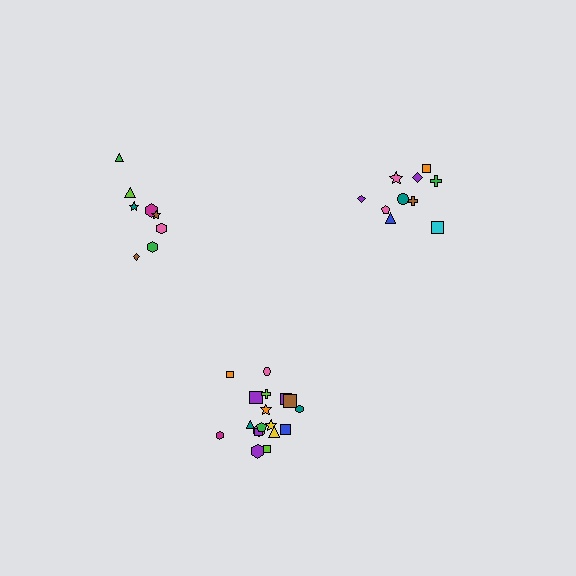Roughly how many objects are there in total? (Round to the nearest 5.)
Roughly 35 objects in total.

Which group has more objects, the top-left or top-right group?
The top-right group.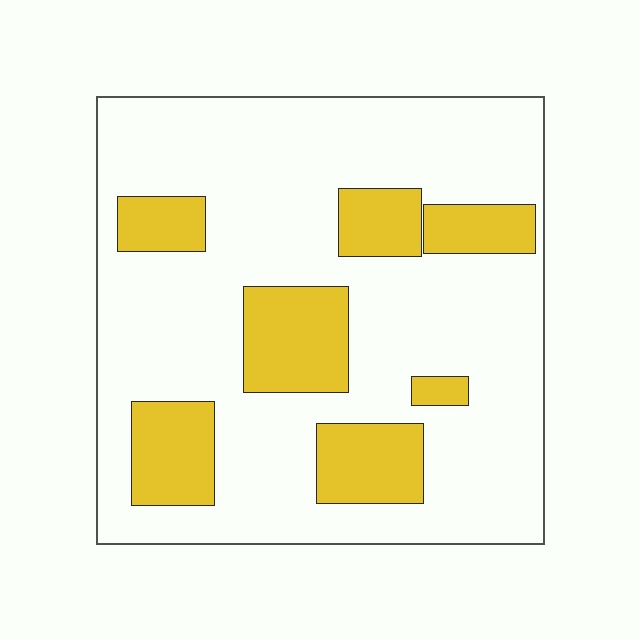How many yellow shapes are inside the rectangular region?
7.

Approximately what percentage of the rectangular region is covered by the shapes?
Approximately 25%.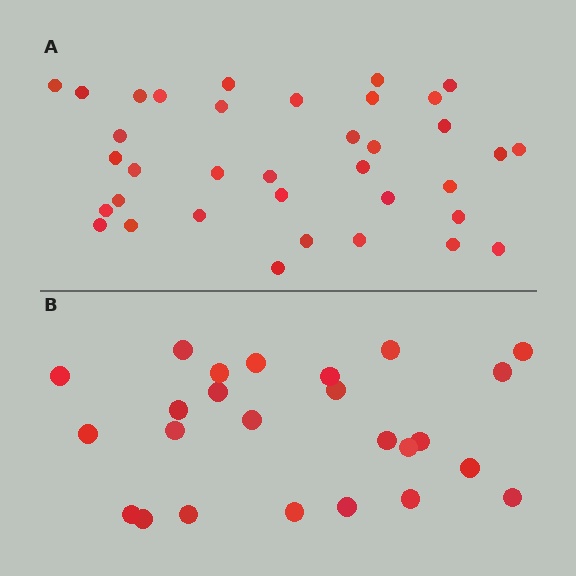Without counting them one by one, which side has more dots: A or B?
Region A (the top region) has more dots.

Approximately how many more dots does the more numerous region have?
Region A has roughly 12 or so more dots than region B.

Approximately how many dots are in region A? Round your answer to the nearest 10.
About 40 dots. (The exact count is 36, which rounds to 40.)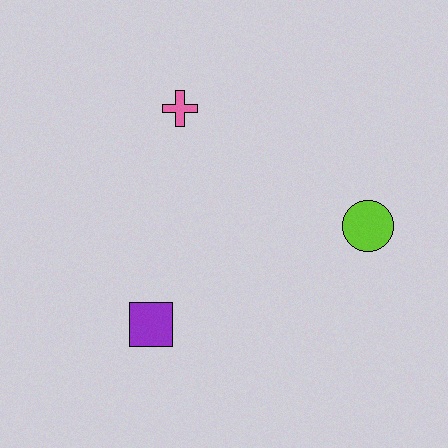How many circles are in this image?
There is 1 circle.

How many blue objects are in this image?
There are no blue objects.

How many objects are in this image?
There are 3 objects.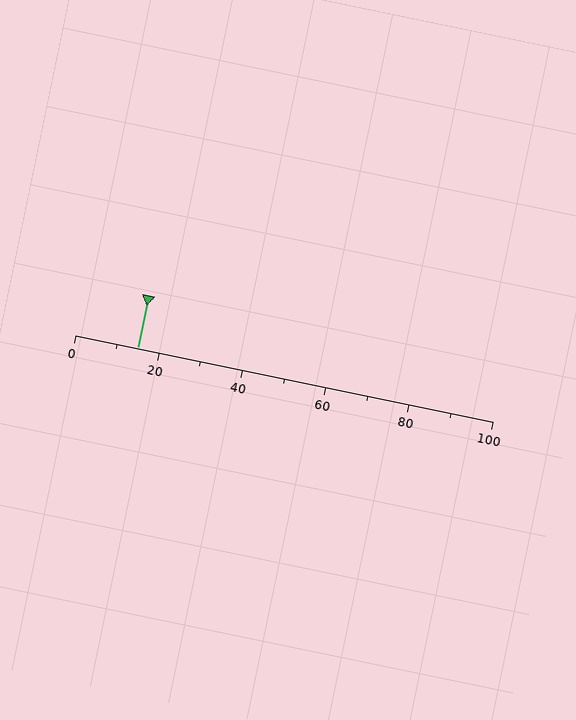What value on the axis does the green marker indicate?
The marker indicates approximately 15.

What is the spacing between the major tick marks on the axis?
The major ticks are spaced 20 apart.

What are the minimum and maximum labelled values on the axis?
The axis runs from 0 to 100.